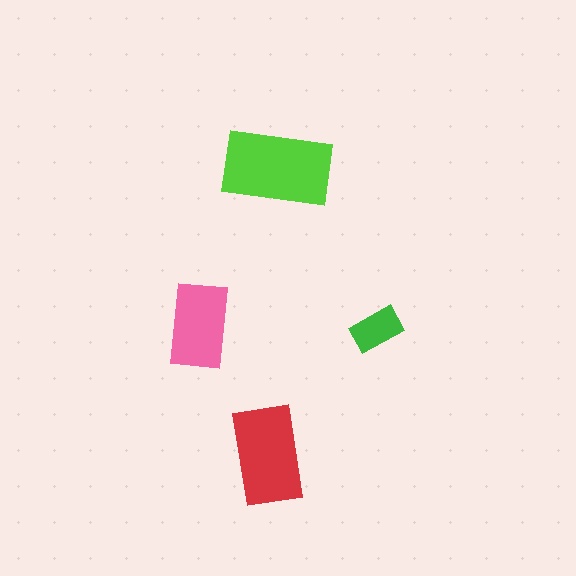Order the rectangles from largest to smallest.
the lime one, the red one, the pink one, the green one.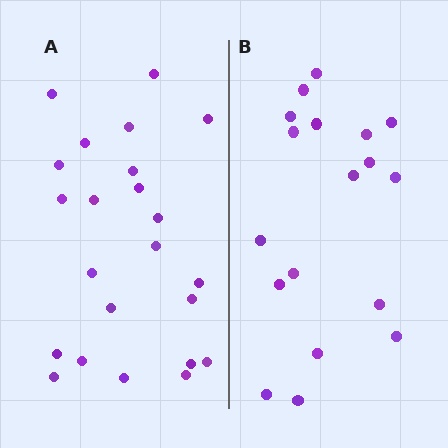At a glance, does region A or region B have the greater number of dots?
Region A (the left region) has more dots.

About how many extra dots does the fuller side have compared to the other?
Region A has about 5 more dots than region B.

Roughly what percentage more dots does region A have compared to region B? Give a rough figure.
About 30% more.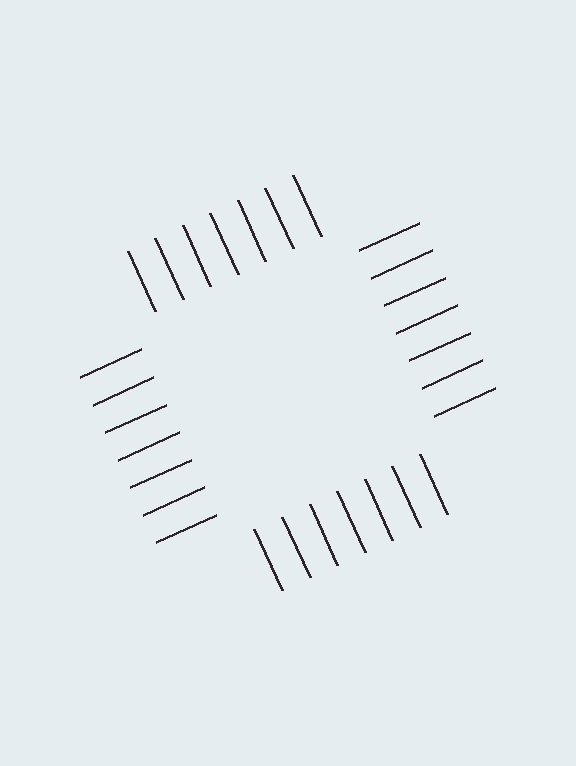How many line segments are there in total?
28 — 7 along each of the 4 edges.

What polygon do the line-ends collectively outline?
An illusory square — the line segments terminate on its edges but no continuous stroke is drawn.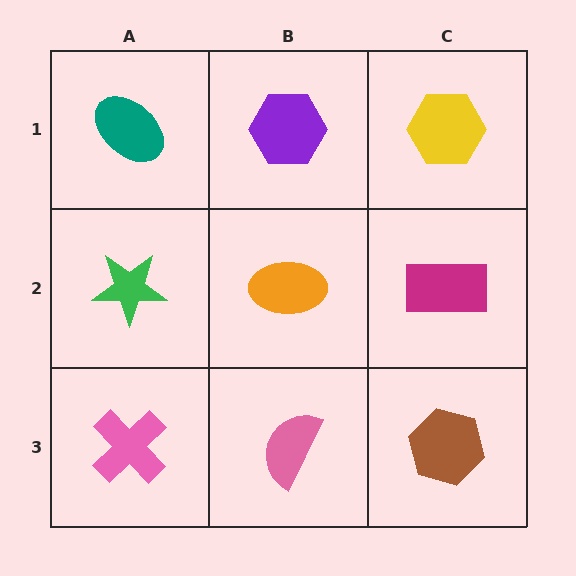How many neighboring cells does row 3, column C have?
2.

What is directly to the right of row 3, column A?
A pink semicircle.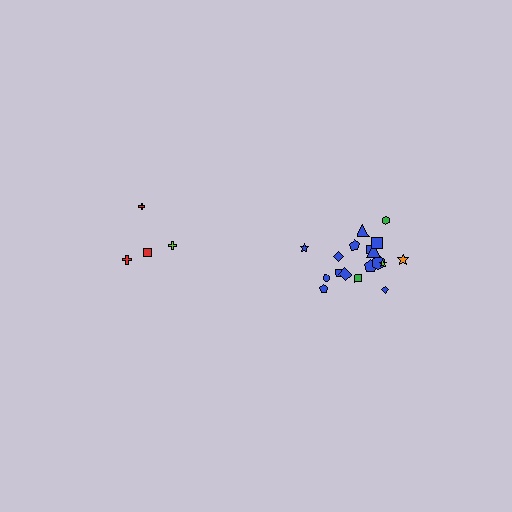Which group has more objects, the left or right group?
The right group.